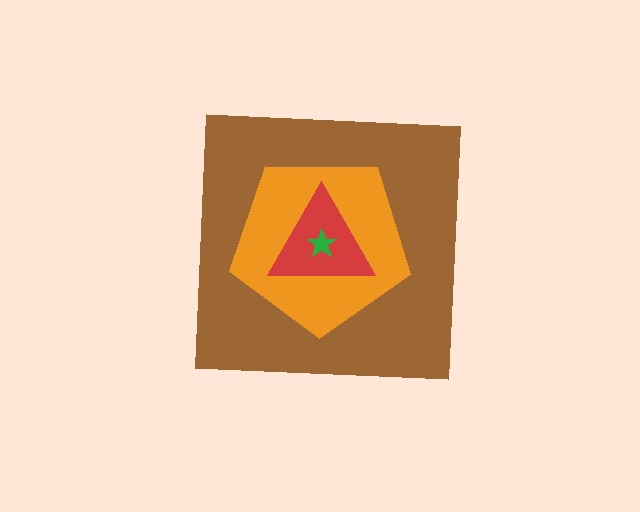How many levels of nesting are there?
4.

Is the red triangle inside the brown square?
Yes.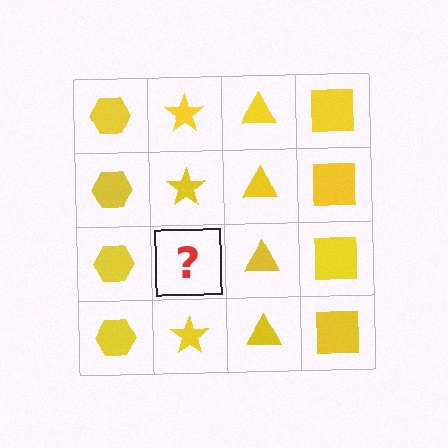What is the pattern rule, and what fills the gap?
The rule is that each column has a consistent shape. The gap should be filled with a yellow star.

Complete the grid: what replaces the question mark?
The question mark should be replaced with a yellow star.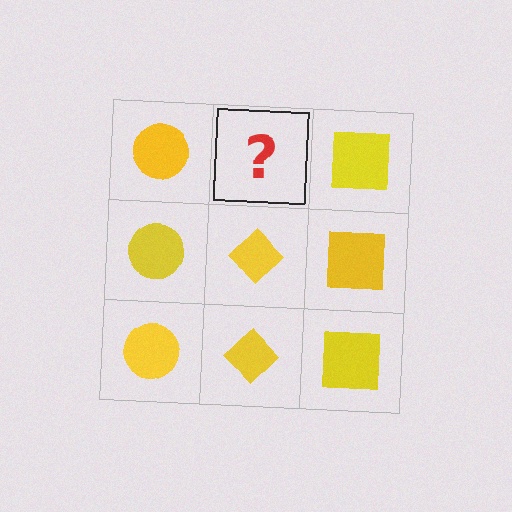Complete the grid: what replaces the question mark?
The question mark should be replaced with a yellow diamond.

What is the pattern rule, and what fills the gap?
The rule is that each column has a consistent shape. The gap should be filled with a yellow diamond.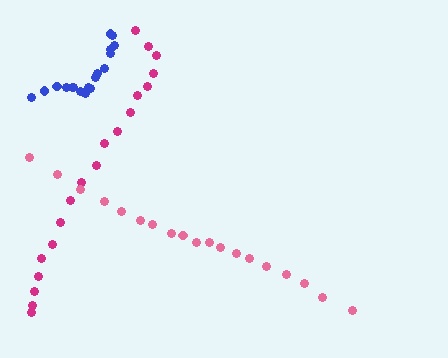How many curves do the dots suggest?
There are 3 distinct paths.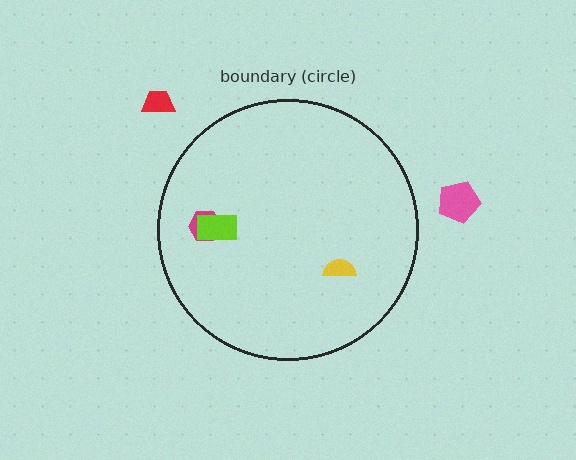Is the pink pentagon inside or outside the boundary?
Outside.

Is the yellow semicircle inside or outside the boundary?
Inside.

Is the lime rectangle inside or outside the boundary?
Inside.